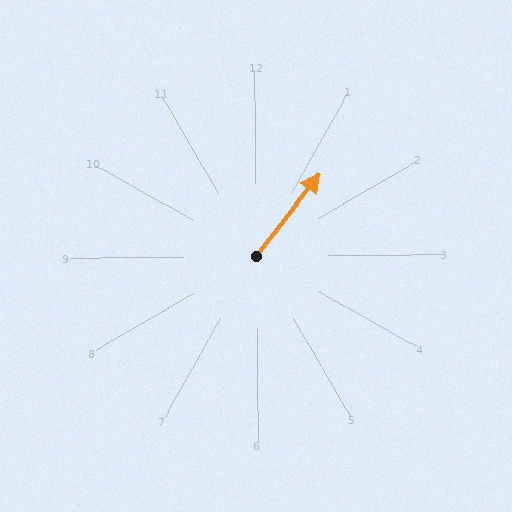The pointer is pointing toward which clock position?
Roughly 1 o'clock.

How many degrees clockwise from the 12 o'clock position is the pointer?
Approximately 38 degrees.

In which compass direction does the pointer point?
Northeast.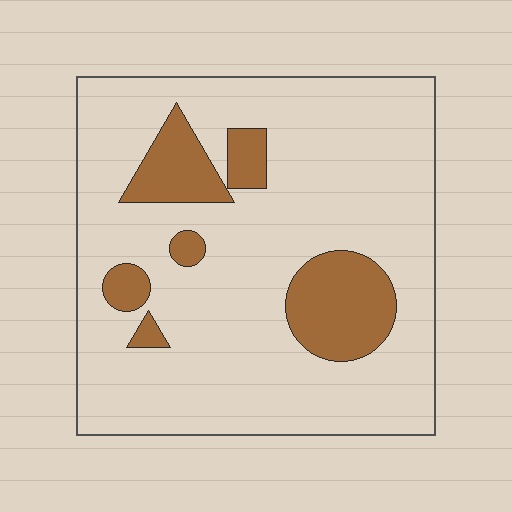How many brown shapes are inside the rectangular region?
6.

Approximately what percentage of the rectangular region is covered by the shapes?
Approximately 15%.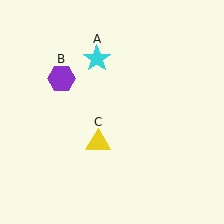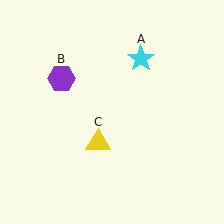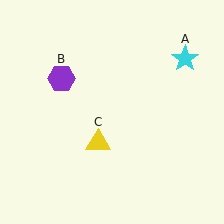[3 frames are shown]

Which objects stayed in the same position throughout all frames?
Purple hexagon (object B) and yellow triangle (object C) remained stationary.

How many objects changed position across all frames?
1 object changed position: cyan star (object A).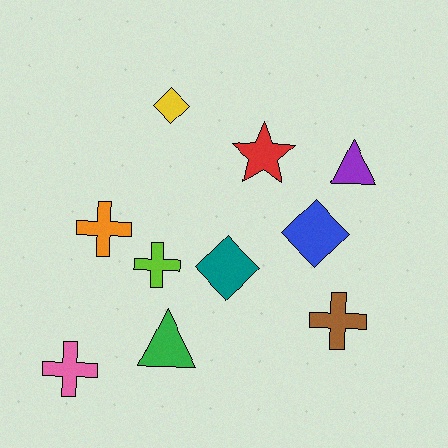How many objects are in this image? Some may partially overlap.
There are 10 objects.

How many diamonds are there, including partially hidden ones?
There are 3 diamonds.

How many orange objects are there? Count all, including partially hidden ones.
There is 1 orange object.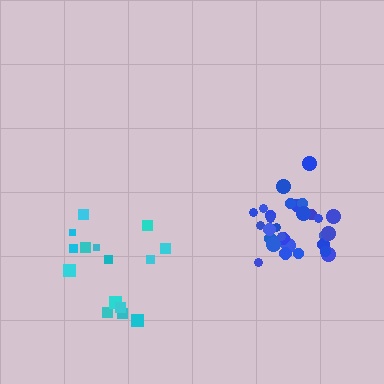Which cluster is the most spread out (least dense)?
Cyan.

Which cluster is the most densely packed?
Blue.